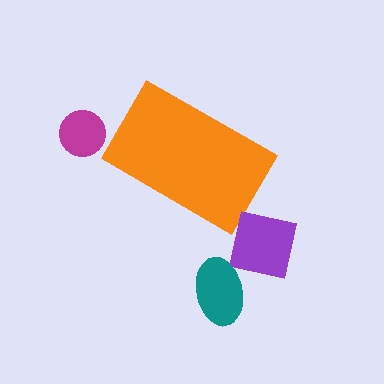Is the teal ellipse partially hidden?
No, the teal ellipse is fully visible.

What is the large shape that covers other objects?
An orange rectangle.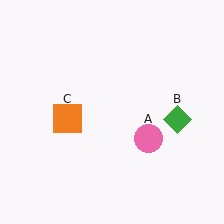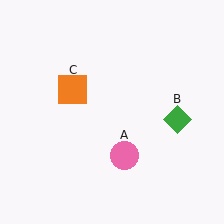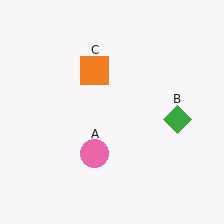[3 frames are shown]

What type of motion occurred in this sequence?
The pink circle (object A), orange square (object C) rotated clockwise around the center of the scene.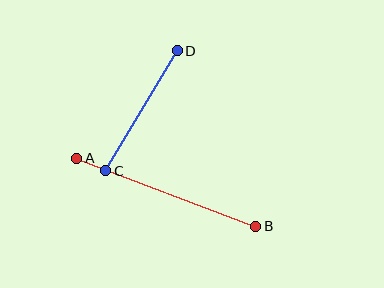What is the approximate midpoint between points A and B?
The midpoint is at approximately (166, 192) pixels.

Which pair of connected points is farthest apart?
Points A and B are farthest apart.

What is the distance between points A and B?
The distance is approximately 192 pixels.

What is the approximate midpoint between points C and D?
The midpoint is at approximately (142, 111) pixels.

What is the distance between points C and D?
The distance is approximately 140 pixels.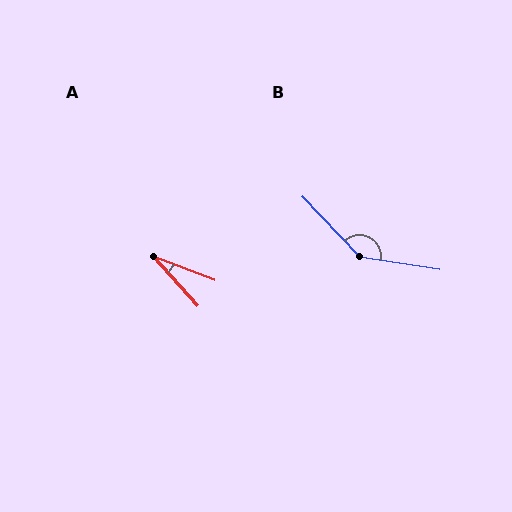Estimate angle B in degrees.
Approximately 142 degrees.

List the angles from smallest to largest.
A (27°), B (142°).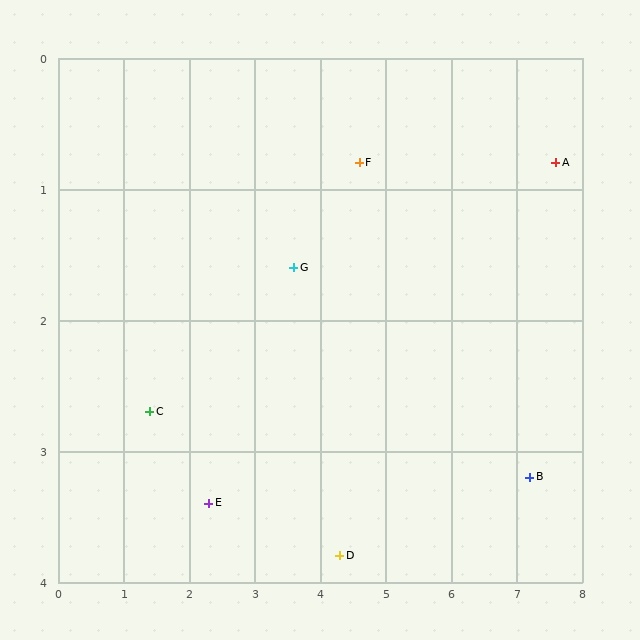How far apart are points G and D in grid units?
Points G and D are about 2.3 grid units apart.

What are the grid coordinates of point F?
Point F is at approximately (4.6, 0.8).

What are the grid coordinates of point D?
Point D is at approximately (4.3, 3.8).